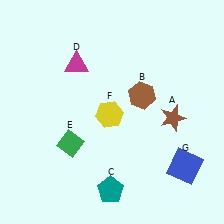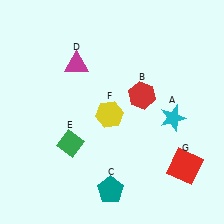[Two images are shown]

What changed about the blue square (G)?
In Image 1, G is blue. In Image 2, it changed to red.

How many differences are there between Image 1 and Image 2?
There are 3 differences between the two images.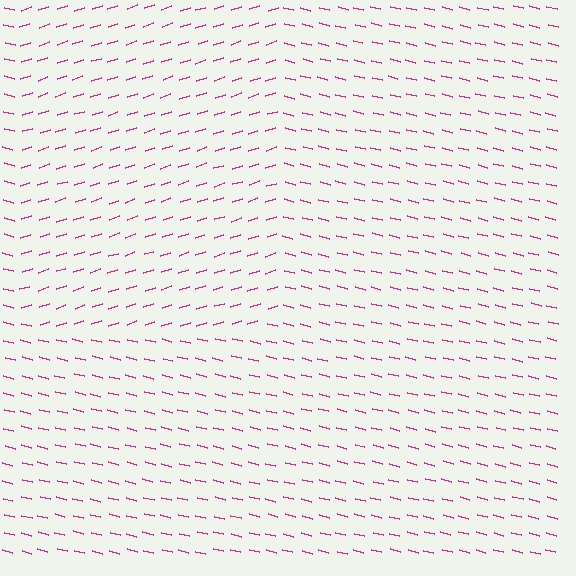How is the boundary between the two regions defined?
The boundary is defined purely by a change in line orientation (approximately 32 degrees difference). All lines are the same color and thickness.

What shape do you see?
I see a rectangle.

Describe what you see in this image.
The image is filled with small magenta line segments. A rectangle region in the image has lines oriented differently from the surrounding lines, creating a visible texture boundary.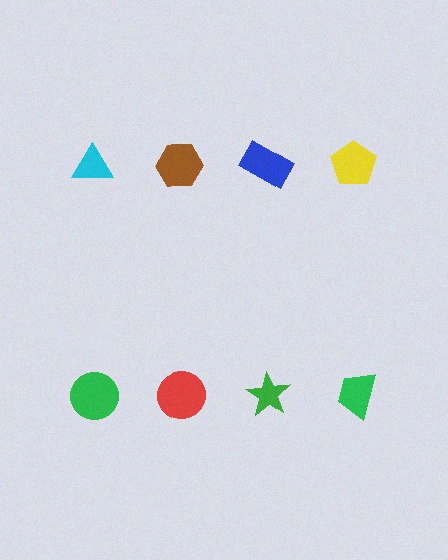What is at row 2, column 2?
A red circle.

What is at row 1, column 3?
A blue rectangle.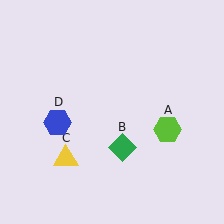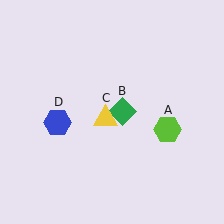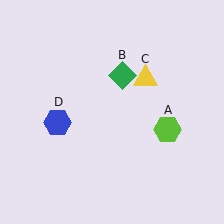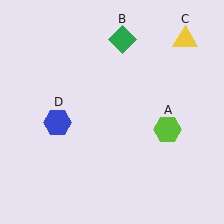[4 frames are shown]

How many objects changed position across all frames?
2 objects changed position: green diamond (object B), yellow triangle (object C).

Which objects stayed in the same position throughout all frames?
Lime hexagon (object A) and blue hexagon (object D) remained stationary.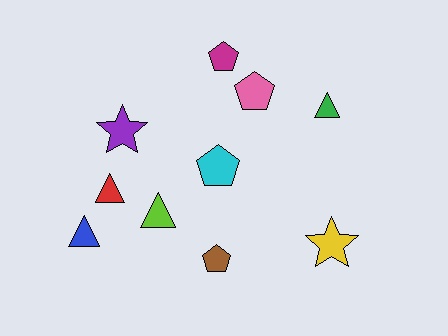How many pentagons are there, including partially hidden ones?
There are 4 pentagons.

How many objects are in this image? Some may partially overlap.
There are 10 objects.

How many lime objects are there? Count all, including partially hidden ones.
There is 1 lime object.